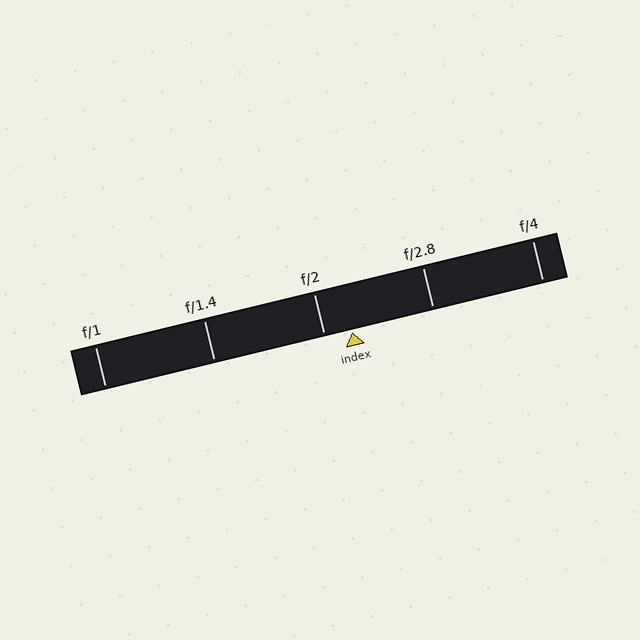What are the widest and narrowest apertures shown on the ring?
The widest aperture shown is f/1 and the narrowest is f/4.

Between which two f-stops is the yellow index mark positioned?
The index mark is between f/2 and f/2.8.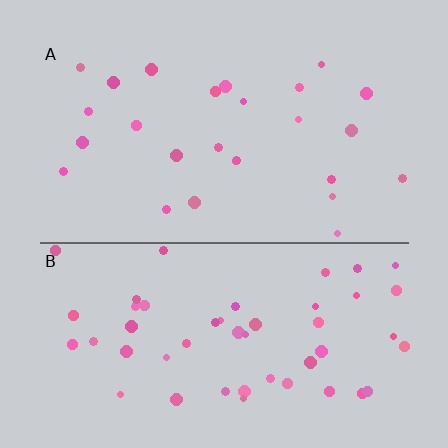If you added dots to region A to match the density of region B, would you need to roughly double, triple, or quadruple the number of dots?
Approximately double.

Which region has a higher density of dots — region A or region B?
B (the bottom).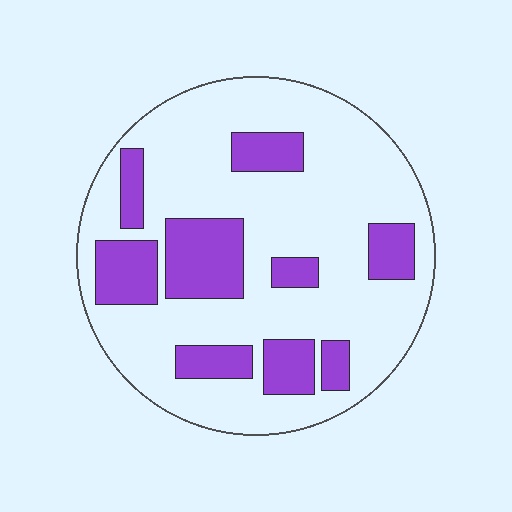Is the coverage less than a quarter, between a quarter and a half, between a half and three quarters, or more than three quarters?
Between a quarter and a half.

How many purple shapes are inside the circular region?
9.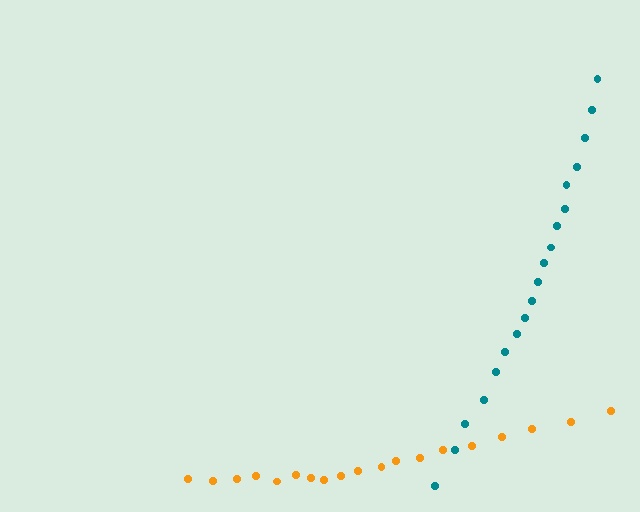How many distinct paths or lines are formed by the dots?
There are 2 distinct paths.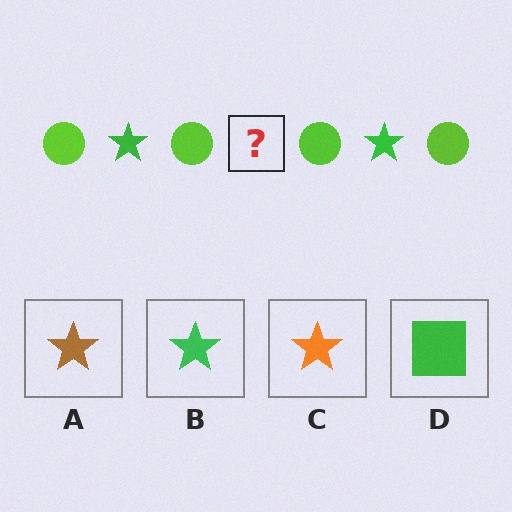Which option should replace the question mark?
Option B.